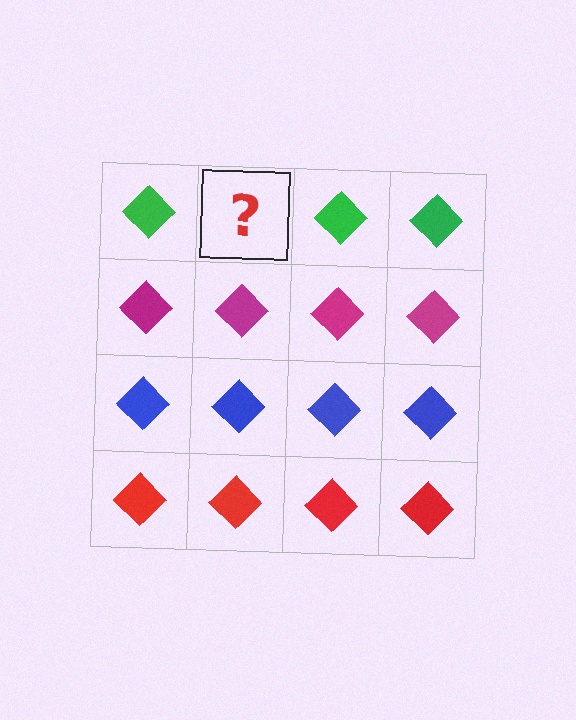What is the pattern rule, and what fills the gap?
The rule is that each row has a consistent color. The gap should be filled with a green diamond.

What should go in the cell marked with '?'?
The missing cell should contain a green diamond.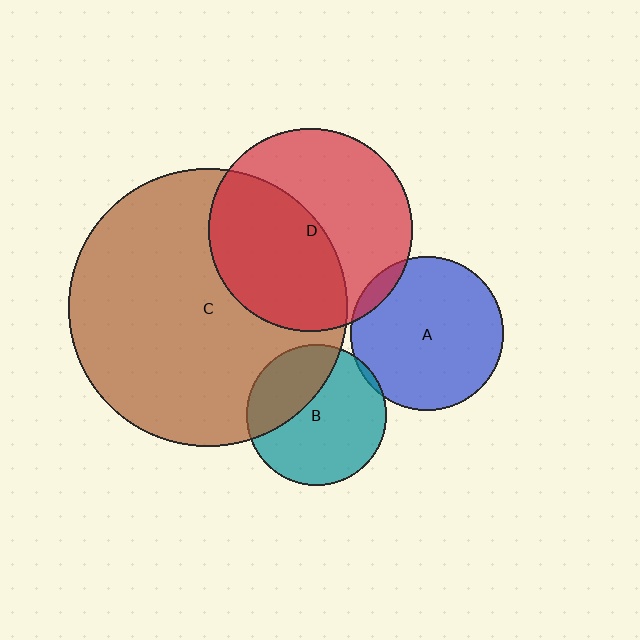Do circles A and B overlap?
Yes.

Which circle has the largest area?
Circle C (brown).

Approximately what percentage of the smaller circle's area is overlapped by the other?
Approximately 5%.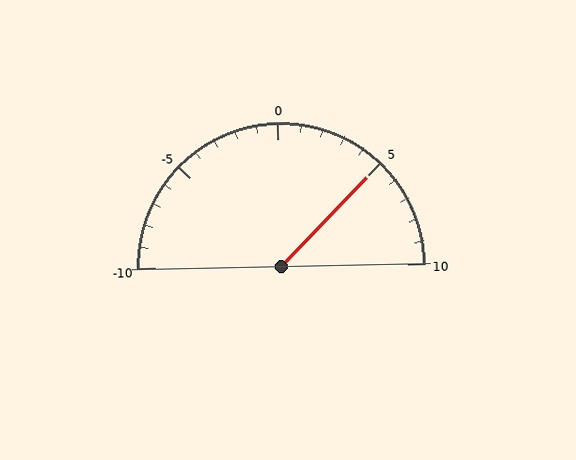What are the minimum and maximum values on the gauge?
The gauge ranges from -10 to 10.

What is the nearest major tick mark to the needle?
The nearest major tick mark is 5.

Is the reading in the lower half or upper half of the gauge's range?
The reading is in the upper half of the range (-10 to 10).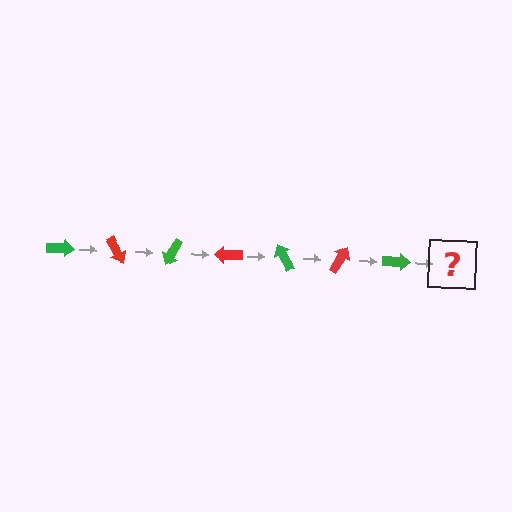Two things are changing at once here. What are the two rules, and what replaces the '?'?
The two rules are that it rotates 60 degrees each step and the color cycles through green and red. The '?' should be a red arrow, rotated 420 degrees from the start.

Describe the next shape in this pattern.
It should be a red arrow, rotated 420 degrees from the start.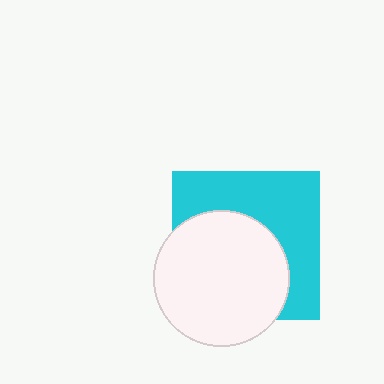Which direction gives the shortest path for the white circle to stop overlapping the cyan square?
Moving toward the lower-left gives the shortest separation.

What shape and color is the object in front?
The object in front is a white circle.